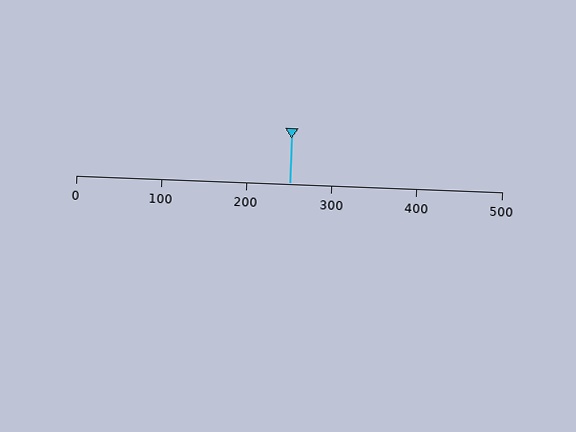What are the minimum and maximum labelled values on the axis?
The axis runs from 0 to 500.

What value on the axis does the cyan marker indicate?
The marker indicates approximately 250.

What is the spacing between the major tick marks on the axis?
The major ticks are spaced 100 apart.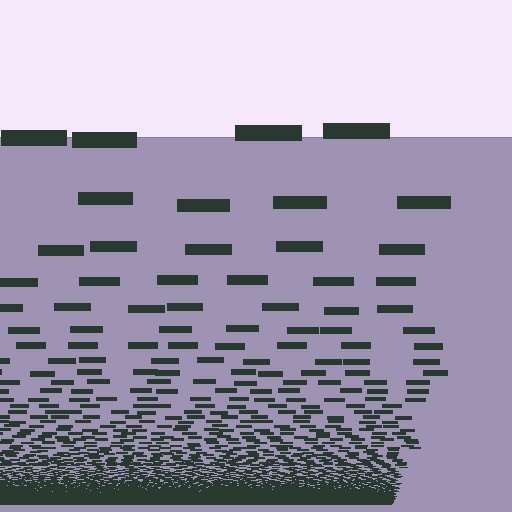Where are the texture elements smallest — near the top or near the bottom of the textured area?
Near the bottom.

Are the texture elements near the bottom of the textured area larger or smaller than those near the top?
Smaller. The gradient is inverted — elements near the bottom are smaller and denser.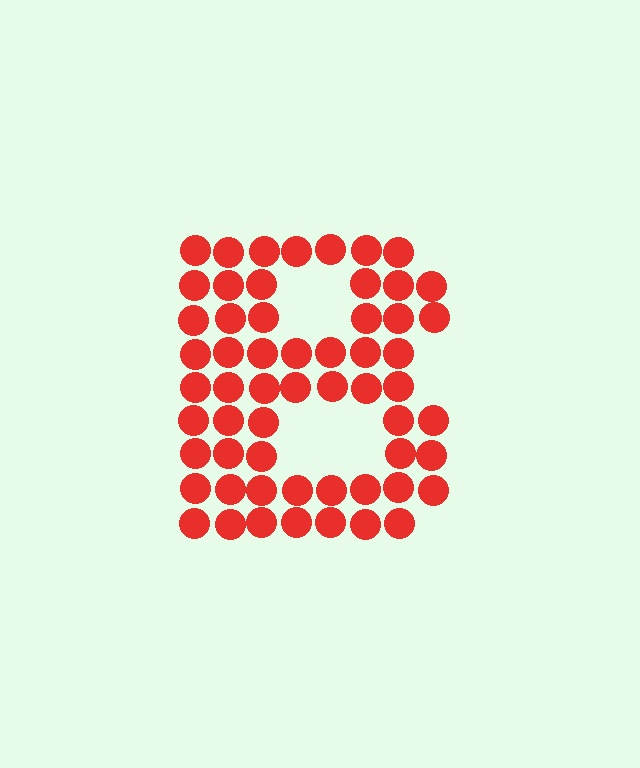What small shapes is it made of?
It is made of small circles.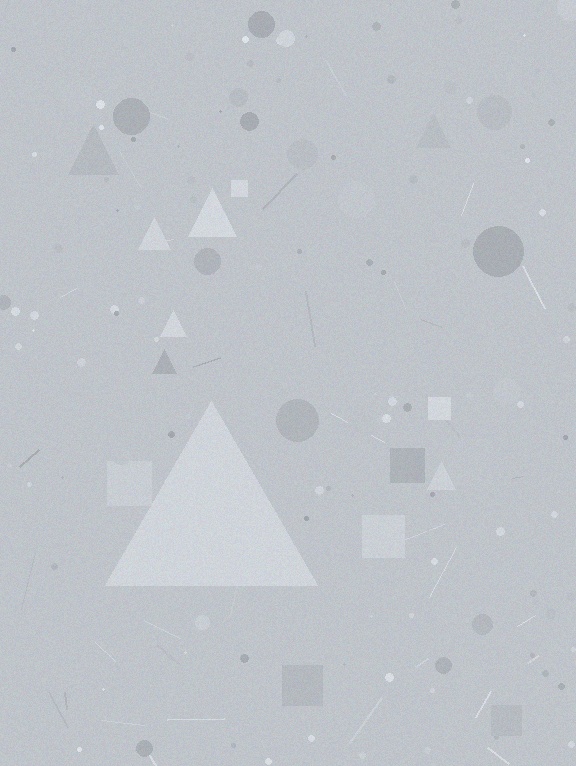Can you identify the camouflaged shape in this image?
The camouflaged shape is a triangle.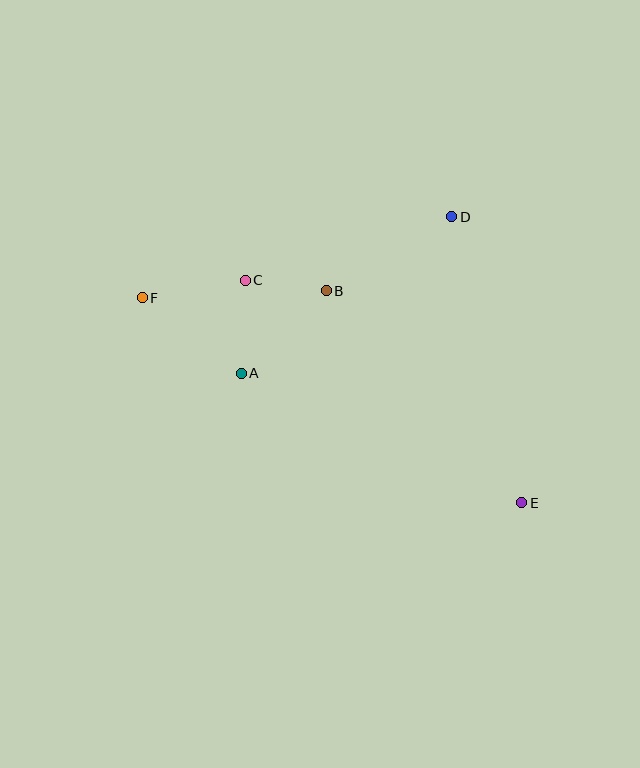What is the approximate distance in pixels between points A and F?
The distance between A and F is approximately 124 pixels.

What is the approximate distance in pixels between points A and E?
The distance between A and E is approximately 309 pixels.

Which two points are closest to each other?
Points B and C are closest to each other.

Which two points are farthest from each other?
Points E and F are farthest from each other.